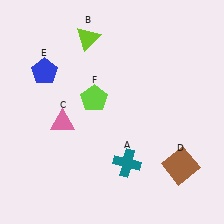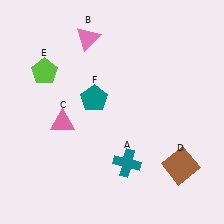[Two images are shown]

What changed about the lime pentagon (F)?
In Image 1, F is lime. In Image 2, it changed to teal.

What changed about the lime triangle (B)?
In Image 1, B is lime. In Image 2, it changed to pink.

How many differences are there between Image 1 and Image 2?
There are 3 differences between the two images.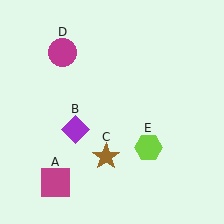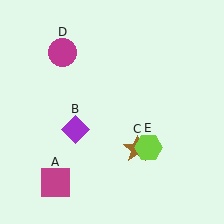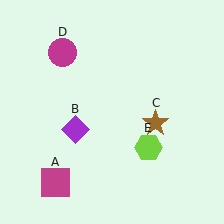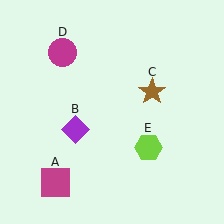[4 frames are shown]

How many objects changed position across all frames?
1 object changed position: brown star (object C).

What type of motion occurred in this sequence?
The brown star (object C) rotated counterclockwise around the center of the scene.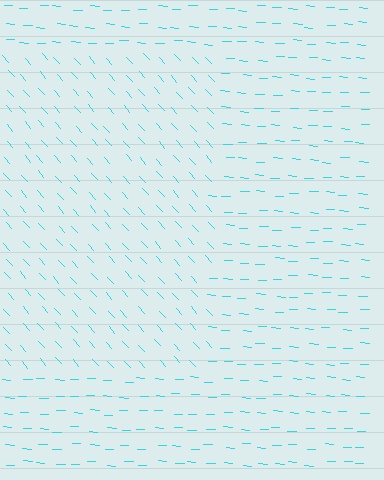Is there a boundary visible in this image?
Yes, there is a texture boundary formed by a change in line orientation.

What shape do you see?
I see a rectangle.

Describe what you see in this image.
The image is filled with small cyan line segments. A rectangle region in the image has lines oriented differently from the surrounding lines, creating a visible texture boundary.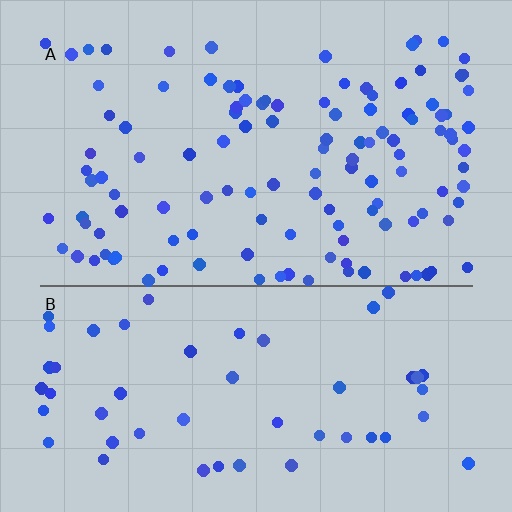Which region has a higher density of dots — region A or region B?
A (the top).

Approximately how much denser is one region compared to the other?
Approximately 2.3× — region A over region B.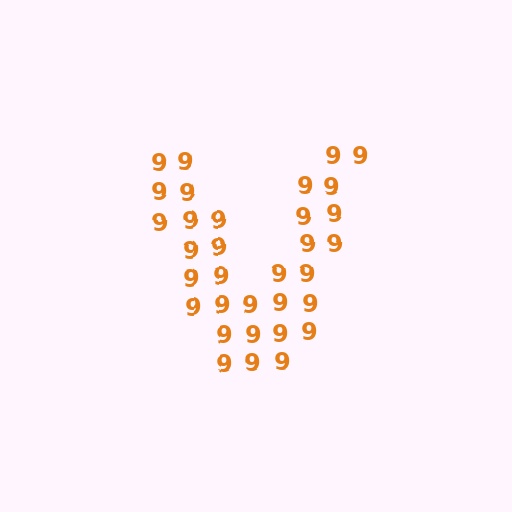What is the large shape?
The large shape is the letter V.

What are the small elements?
The small elements are digit 9's.